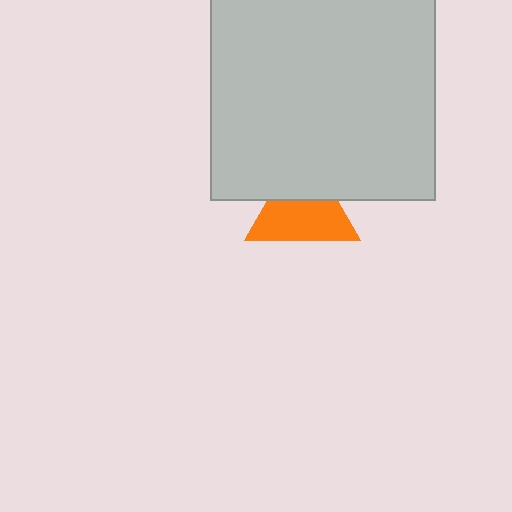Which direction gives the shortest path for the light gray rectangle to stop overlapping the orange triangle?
Moving up gives the shortest separation.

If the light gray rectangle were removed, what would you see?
You would see the complete orange triangle.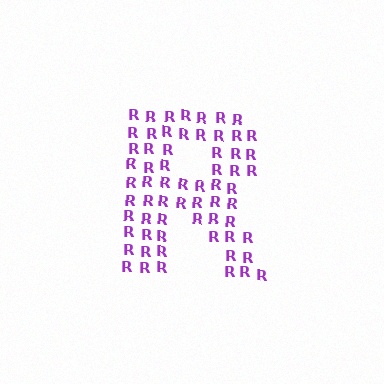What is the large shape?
The large shape is the letter R.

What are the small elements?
The small elements are letter R's.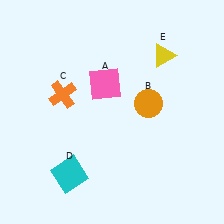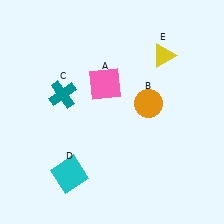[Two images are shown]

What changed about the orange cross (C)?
In Image 1, C is orange. In Image 2, it changed to teal.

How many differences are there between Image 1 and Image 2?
There is 1 difference between the two images.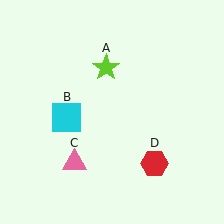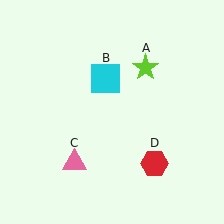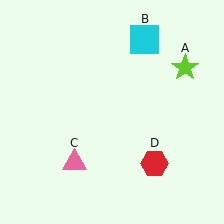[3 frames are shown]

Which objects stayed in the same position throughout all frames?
Pink triangle (object C) and red hexagon (object D) remained stationary.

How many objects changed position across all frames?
2 objects changed position: lime star (object A), cyan square (object B).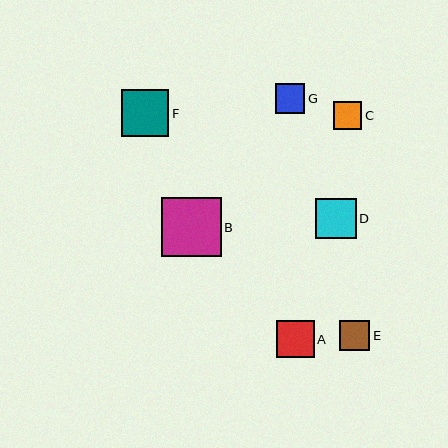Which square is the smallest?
Square C is the smallest with a size of approximately 28 pixels.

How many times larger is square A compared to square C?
Square A is approximately 1.3 times the size of square C.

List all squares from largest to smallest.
From largest to smallest: B, F, D, A, E, G, C.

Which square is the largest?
Square B is the largest with a size of approximately 60 pixels.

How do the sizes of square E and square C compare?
Square E and square C are approximately the same size.